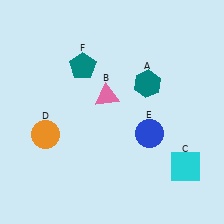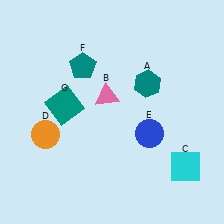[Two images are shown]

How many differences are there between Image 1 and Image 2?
There is 1 difference between the two images.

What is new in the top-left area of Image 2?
A teal square (G) was added in the top-left area of Image 2.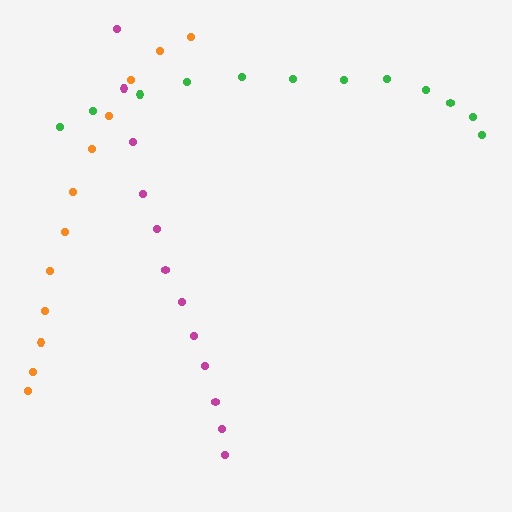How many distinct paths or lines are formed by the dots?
There are 3 distinct paths.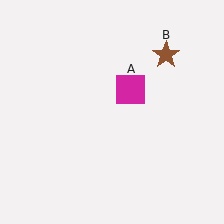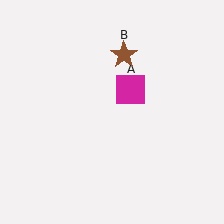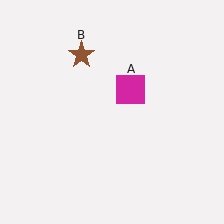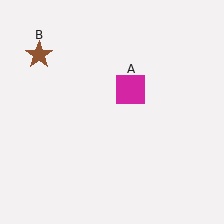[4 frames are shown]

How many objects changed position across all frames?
1 object changed position: brown star (object B).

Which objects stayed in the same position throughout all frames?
Magenta square (object A) remained stationary.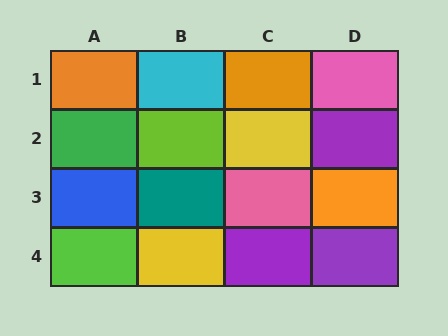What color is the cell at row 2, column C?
Yellow.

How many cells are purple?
3 cells are purple.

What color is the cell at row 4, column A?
Lime.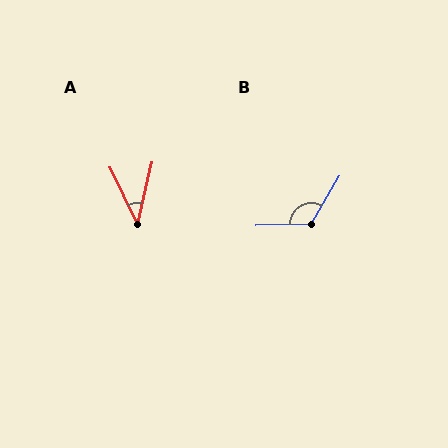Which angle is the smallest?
A, at approximately 38 degrees.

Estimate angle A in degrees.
Approximately 38 degrees.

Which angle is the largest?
B, at approximately 122 degrees.